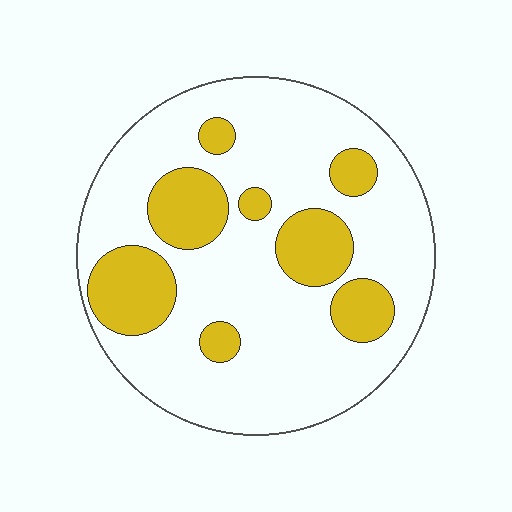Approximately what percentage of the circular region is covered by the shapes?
Approximately 25%.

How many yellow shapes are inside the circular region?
8.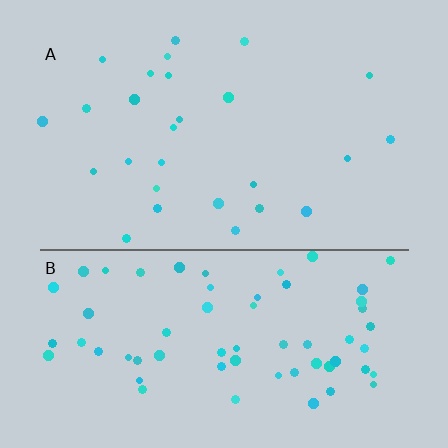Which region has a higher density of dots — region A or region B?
B (the bottom).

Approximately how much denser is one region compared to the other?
Approximately 2.5× — region B over region A.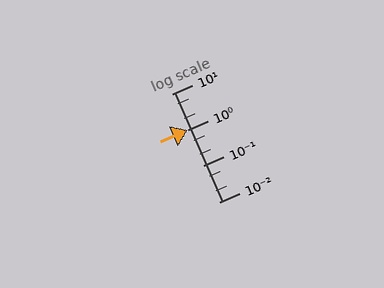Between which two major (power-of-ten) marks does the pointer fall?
The pointer is between 0.1 and 1.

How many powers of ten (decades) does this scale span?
The scale spans 3 decades, from 0.01 to 10.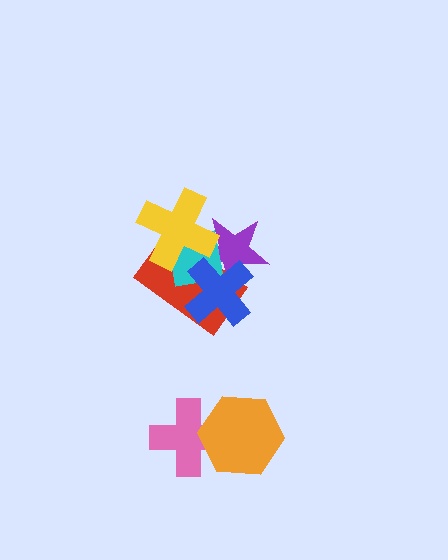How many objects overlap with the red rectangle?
4 objects overlap with the red rectangle.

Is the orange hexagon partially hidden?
No, no other shape covers it.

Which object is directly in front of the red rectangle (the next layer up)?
The cyan square is directly in front of the red rectangle.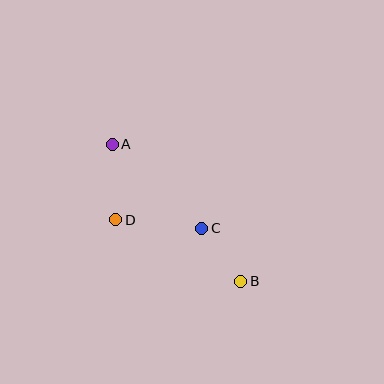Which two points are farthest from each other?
Points A and B are farthest from each other.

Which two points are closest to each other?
Points B and C are closest to each other.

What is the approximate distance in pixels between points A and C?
The distance between A and C is approximately 123 pixels.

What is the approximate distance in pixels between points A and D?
The distance between A and D is approximately 76 pixels.